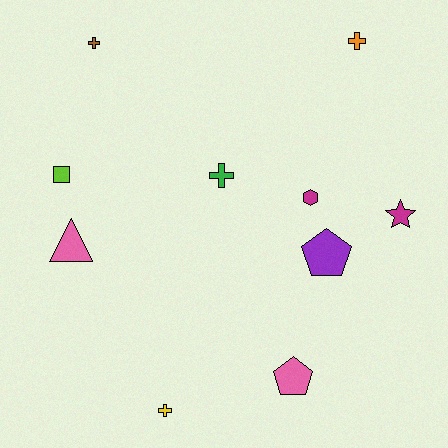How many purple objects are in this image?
There is 1 purple object.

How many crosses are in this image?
There are 4 crosses.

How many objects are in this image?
There are 10 objects.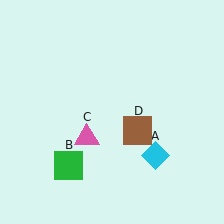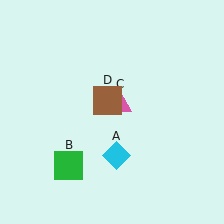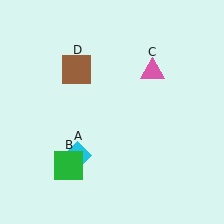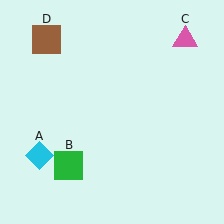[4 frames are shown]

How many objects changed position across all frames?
3 objects changed position: cyan diamond (object A), pink triangle (object C), brown square (object D).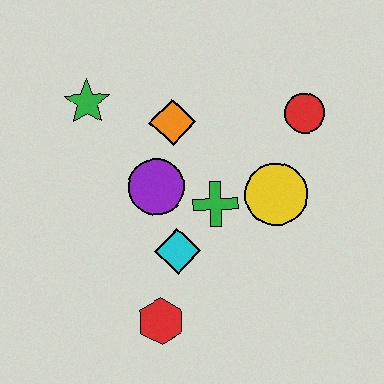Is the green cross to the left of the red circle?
Yes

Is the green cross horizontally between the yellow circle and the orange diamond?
Yes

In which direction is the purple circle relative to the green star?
The purple circle is below the green star.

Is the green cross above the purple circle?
No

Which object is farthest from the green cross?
The green star is farthest from the green cross.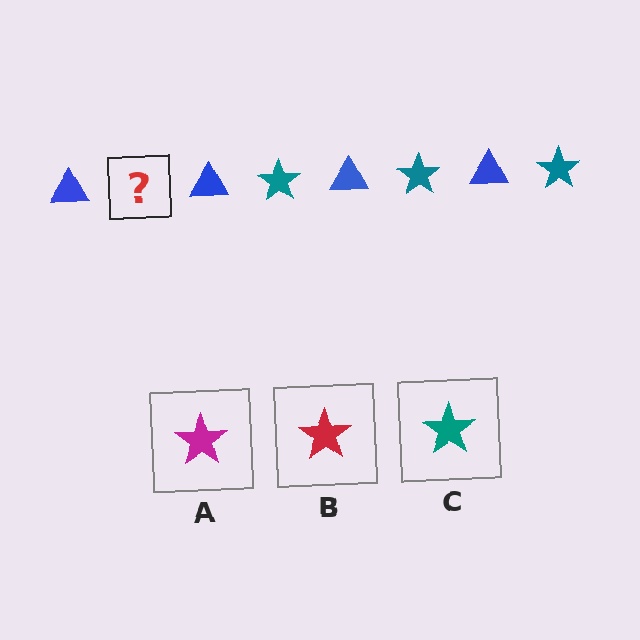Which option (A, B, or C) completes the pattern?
C.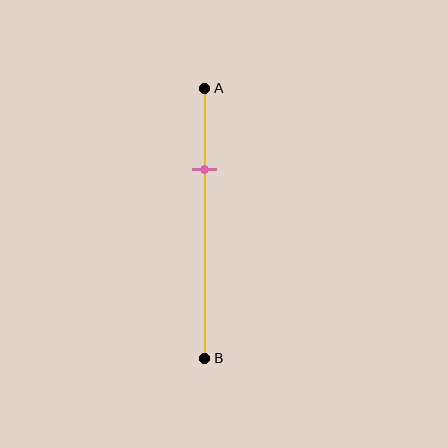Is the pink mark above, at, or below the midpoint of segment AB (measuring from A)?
The pink mark is above the midpoint of segment AB.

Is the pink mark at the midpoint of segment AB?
No, the mark is at about 30% from A, not at the 50% midpoint.